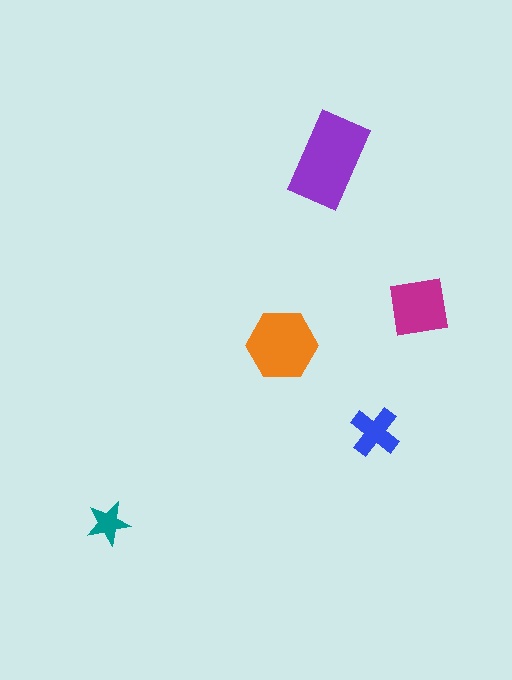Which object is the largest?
The purple rectangle.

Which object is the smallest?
The teal star.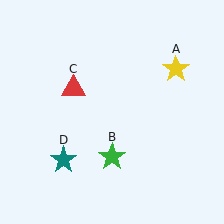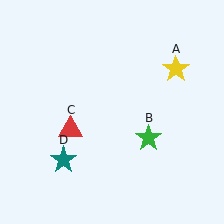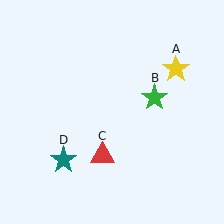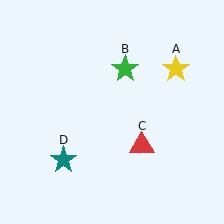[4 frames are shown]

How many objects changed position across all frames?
2 objects changed position: green star (object B), red triangle (object C).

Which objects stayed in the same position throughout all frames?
Yellow star (object A) and teal star (object D) remained stationary.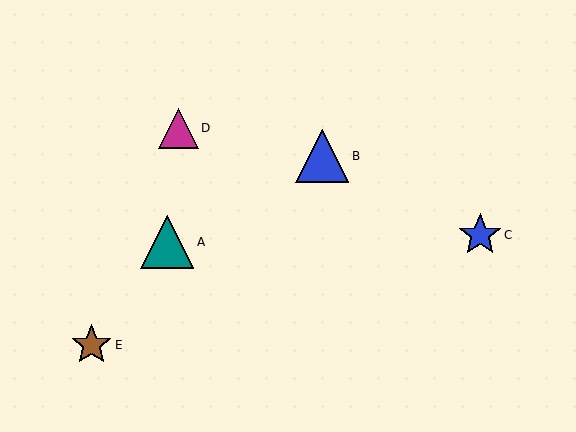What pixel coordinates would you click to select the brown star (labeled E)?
Click at (91, 345) to select the brown star E.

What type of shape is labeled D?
Shape D is a magenta triangle.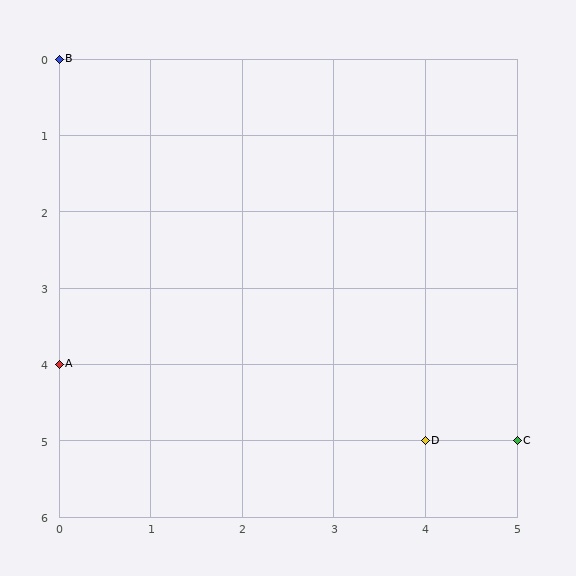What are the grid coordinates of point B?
Point B is at grid coordinates (0, 0).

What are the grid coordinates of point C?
Point C is at grid coordinates (5, 5).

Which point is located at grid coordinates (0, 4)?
Point A is at (0, 4).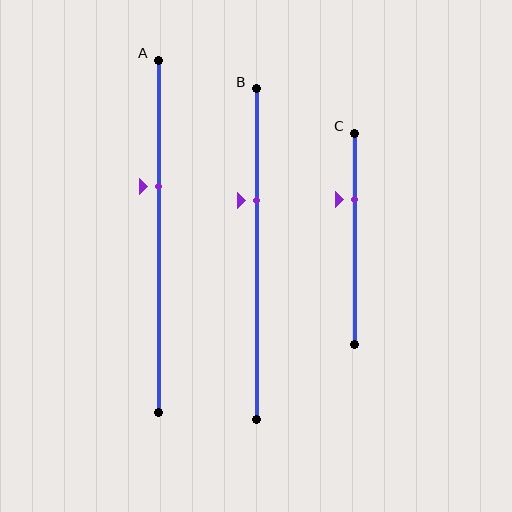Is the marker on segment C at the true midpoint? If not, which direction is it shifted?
No, the marker on segment C is shifted upward by about 18% of the segment length.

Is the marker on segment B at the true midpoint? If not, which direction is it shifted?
No, the marker on segment B is shifted upward by about 16% of the segment length.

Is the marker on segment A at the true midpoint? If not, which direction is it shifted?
No, the marker on segment A is shifted upward by about 14% of the segment length.